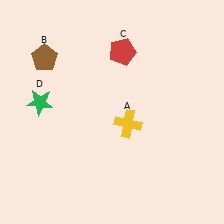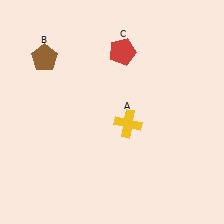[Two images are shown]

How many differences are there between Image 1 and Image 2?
There is 1 difference between the two images.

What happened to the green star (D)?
The green star (D) was removed in Image 2. It was in the top-left area of Image 1.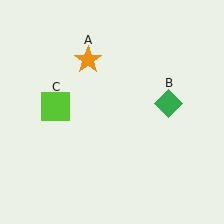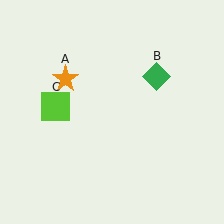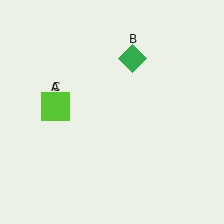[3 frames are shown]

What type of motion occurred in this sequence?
The orange star (object A), green diamond (object B) rotated counterclockwise around the center of the scene.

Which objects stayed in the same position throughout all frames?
Lime square (object C) remained stationary.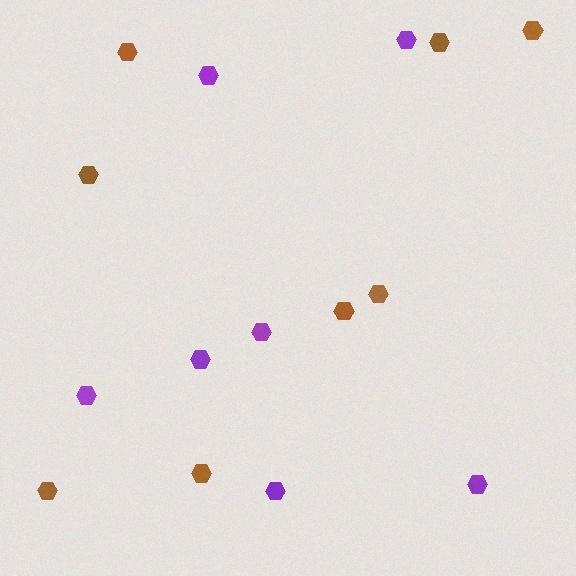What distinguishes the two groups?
There are 2 groups: one group of brown hexagons (8) and one group of purple hexagons (7).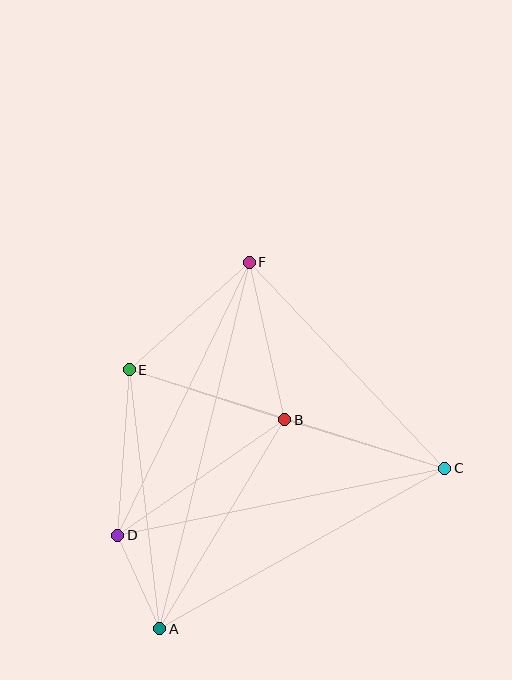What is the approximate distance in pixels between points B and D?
The distance between B and D is approximately 203 pixels.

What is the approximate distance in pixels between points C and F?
The distance between C and F is approximately 284 pixels.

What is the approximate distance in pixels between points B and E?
The distance between B and E is approximately 164 pixels.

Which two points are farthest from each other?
Points A and F are farthest from each other.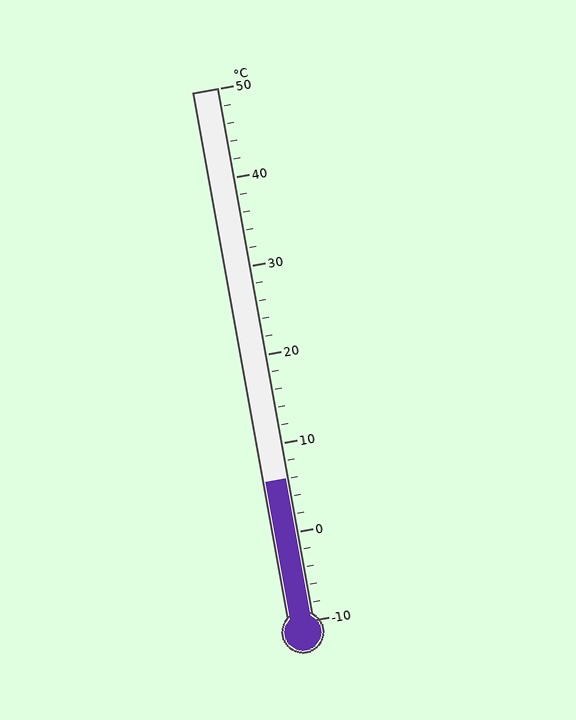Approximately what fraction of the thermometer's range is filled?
The thermometer is filled to approximately 25% of its range.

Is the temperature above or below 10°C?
The temperature is below 10°C.